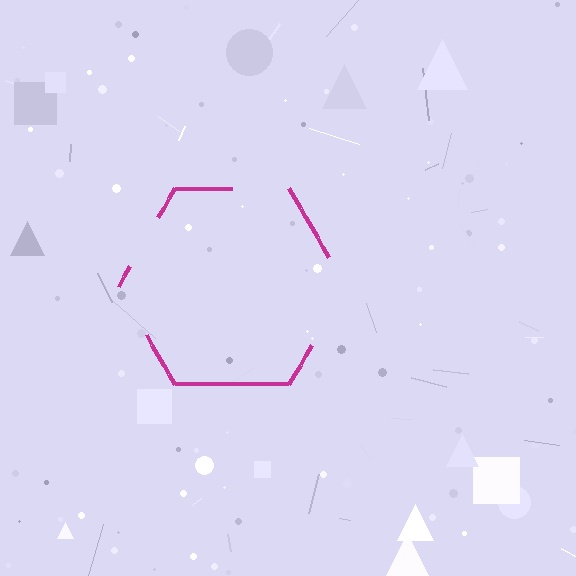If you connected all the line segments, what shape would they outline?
They would outline a hexagon.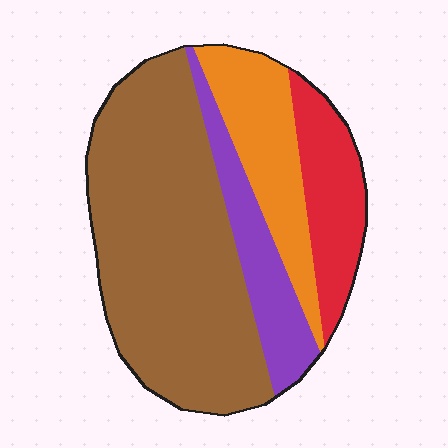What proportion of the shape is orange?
Orange takes up about one sixth (1/6) of the shape.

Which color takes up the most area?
Brown, at roughly 55%.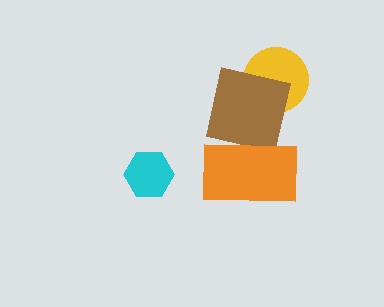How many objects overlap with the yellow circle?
1 object overlaps with the yellow circle.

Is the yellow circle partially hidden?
Yes, it is partially covered by another shape.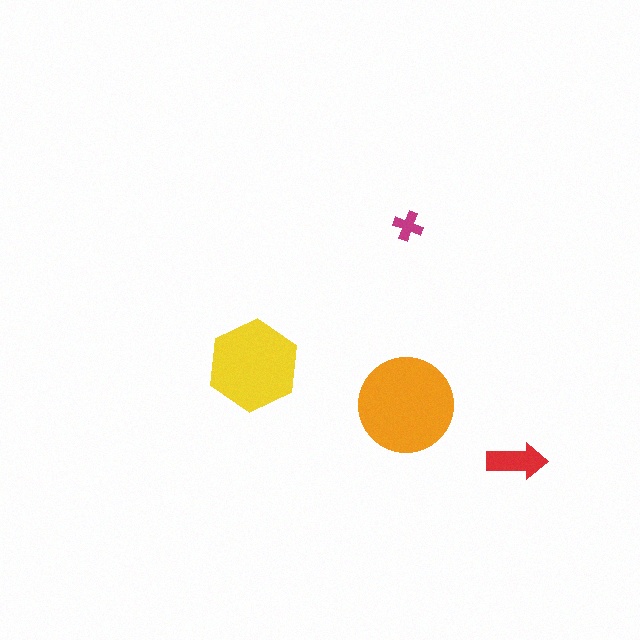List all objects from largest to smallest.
The orange circle, the yellow hexagon, the red arrow, the magenta cross.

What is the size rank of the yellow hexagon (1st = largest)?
2nd.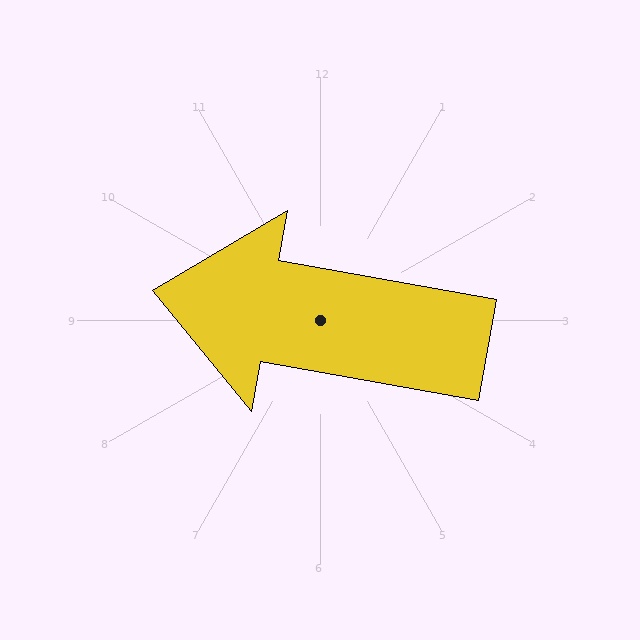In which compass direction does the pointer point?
West.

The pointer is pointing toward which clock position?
Roughly 9 o'clock.